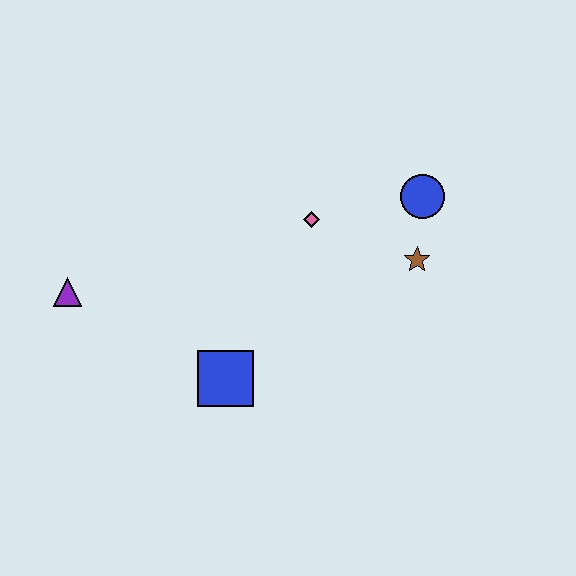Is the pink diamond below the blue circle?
Yes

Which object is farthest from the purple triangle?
The blue circle is farthest from the purple triangle.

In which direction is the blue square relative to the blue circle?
The blue square is to the left of the blue circle.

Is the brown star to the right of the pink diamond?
Yes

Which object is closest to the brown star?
The blue circle is closest to the brown star.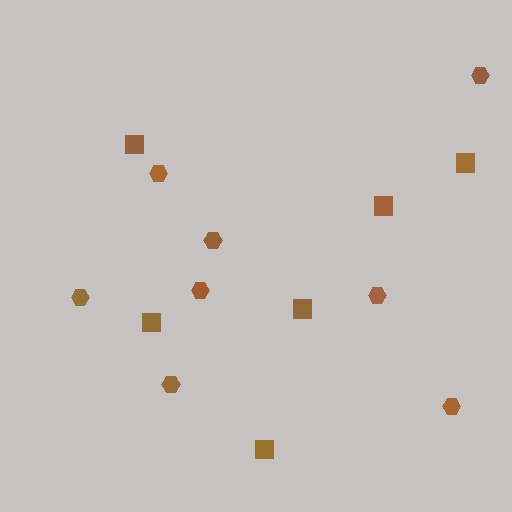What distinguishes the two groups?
There are 2 groups: one group of squares (6) and one group of hexagons (8).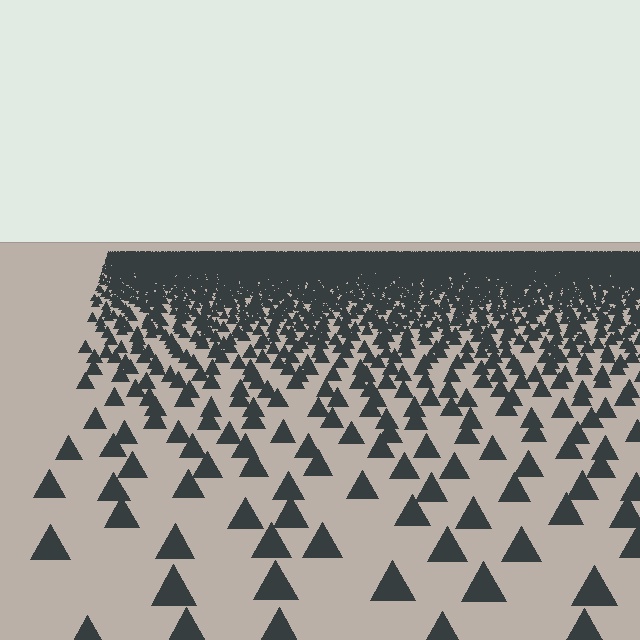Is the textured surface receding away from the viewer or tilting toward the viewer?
The surface is receding away from the viewer. Texture elements get smaller and denser toward the top.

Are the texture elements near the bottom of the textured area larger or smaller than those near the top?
Larger. Near the bottom, elements are closer to the viewer and appear at a bigger on-screen size.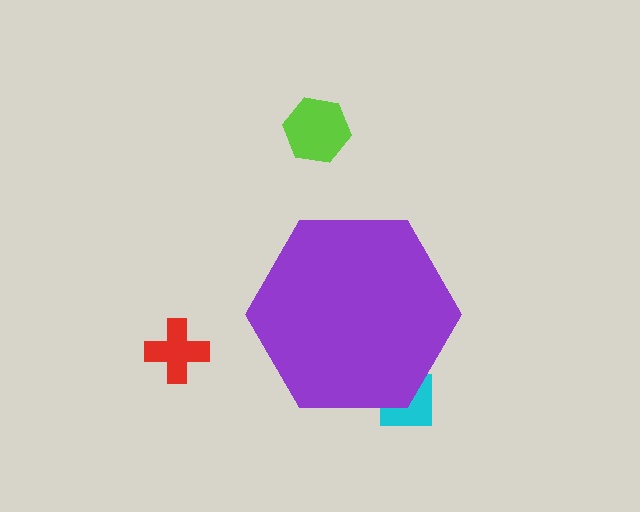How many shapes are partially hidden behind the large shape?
1 shape is partially hidden.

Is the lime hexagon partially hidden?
No, the lime hexagon is fully visible.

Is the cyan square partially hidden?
Yes, the cyan square is partially hidden behind the purple hexagon.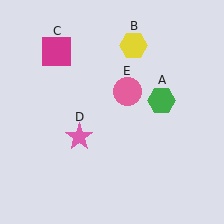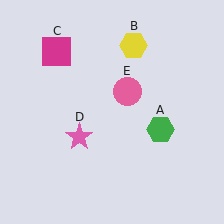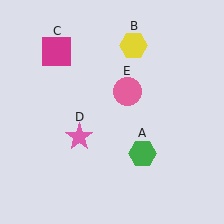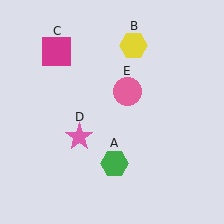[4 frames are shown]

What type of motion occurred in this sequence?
The green hexagon (object A) rotated clockwise around the center of the scene.